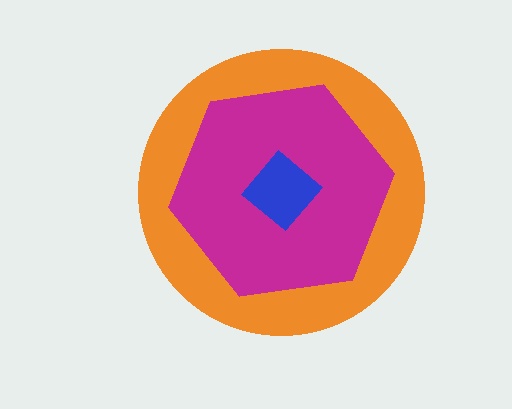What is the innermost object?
The blue diamond.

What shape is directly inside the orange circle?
The magenta hexagon.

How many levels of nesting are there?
3.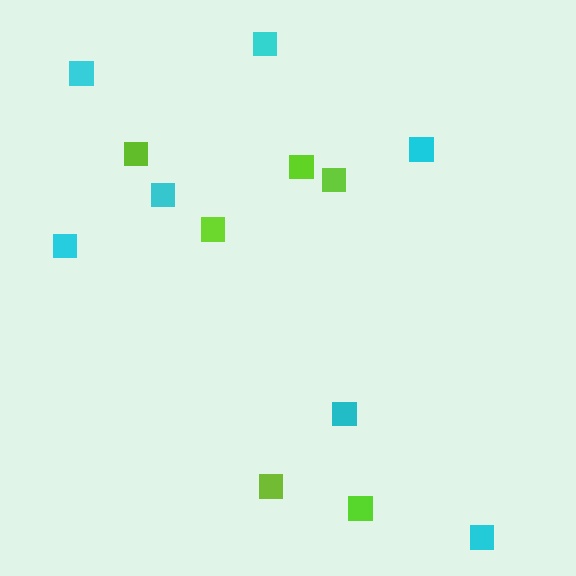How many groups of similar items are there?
There are 2 groups: one group of lime squares (6) and one group of cyan squares (7).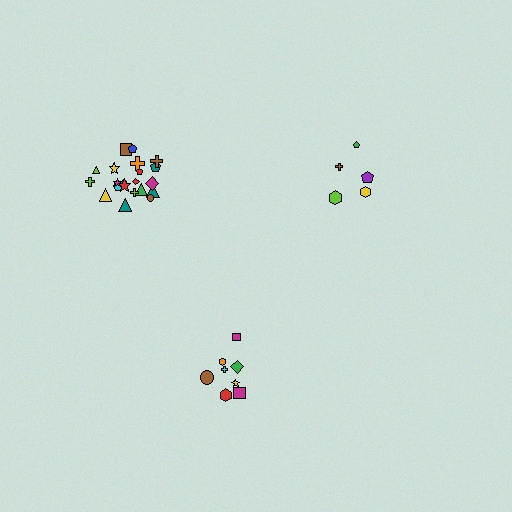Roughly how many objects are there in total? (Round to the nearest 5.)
Roughly 35 objects in total.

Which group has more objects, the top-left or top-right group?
The top-left group.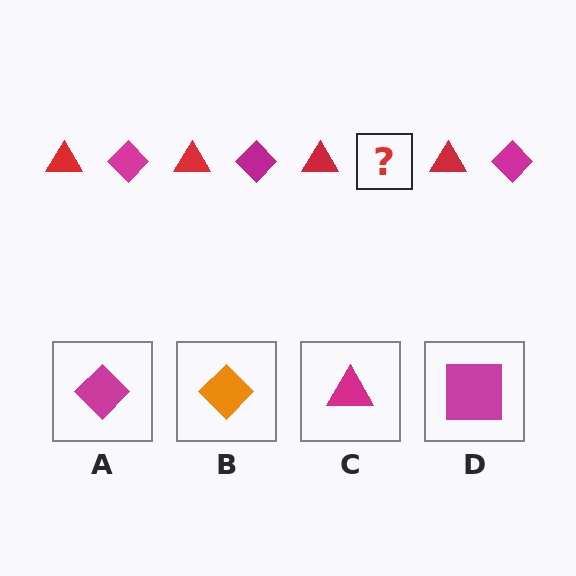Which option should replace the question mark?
Option A.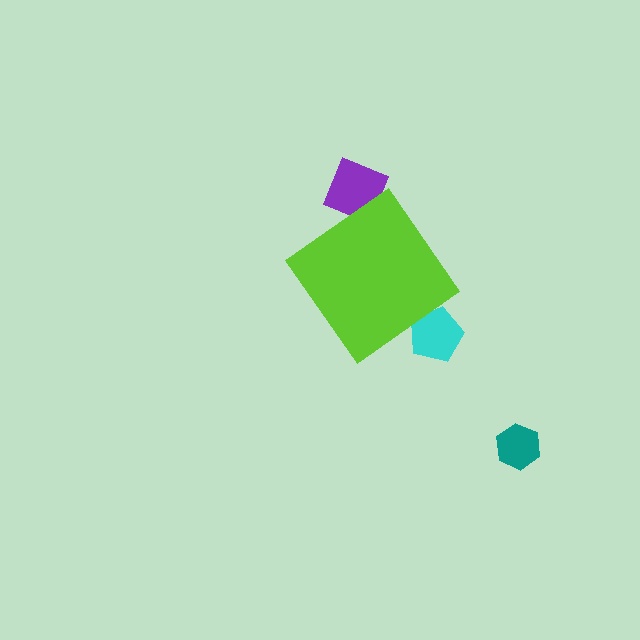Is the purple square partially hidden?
Yes, the purple square is partially hidden behind the lime diamond.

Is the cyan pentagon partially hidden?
Yes, the cyan pentagon is partially hidden behind the lime diamond.